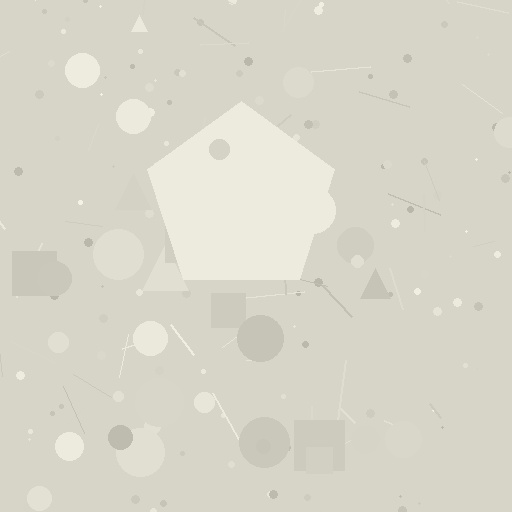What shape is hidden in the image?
A pentagon is hidden in the image.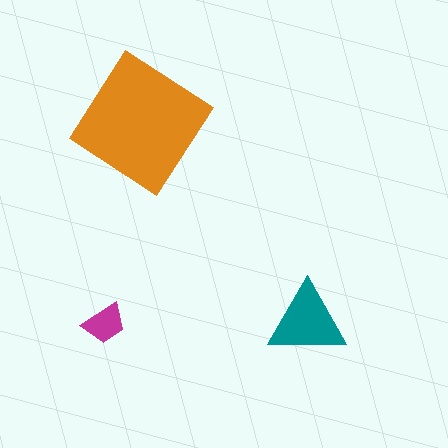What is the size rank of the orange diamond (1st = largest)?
1st.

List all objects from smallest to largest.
The magenta trapezoid, the teal triangle, the orange diamond.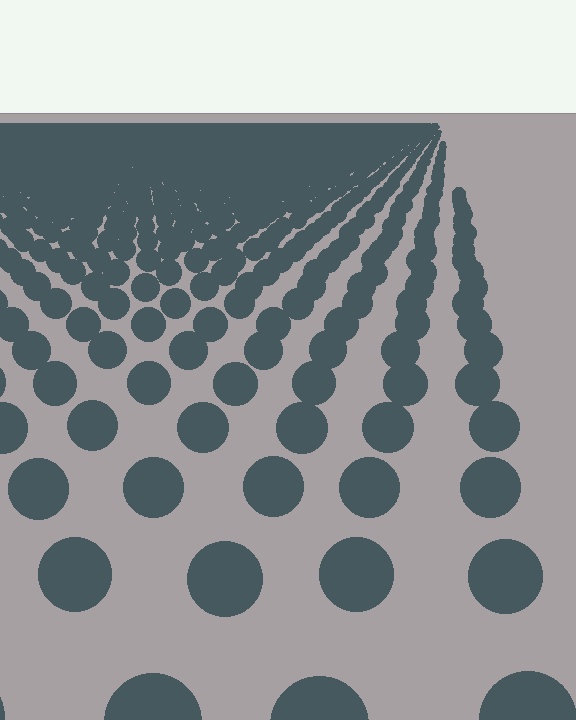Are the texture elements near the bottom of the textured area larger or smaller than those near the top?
Larger. Near the bottom, elements are closer to the viewer and appear at a bigger on-screen size.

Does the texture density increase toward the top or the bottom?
Density increases toward the top.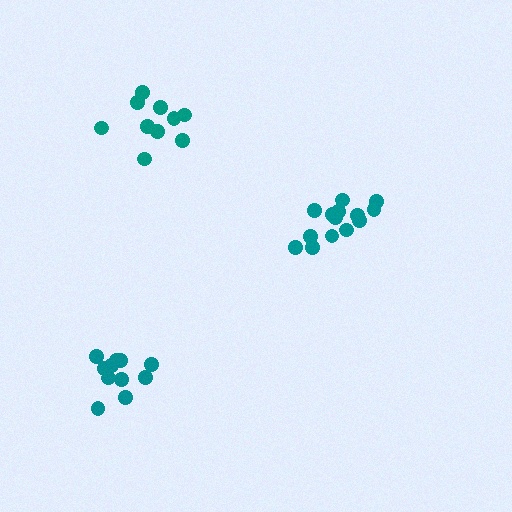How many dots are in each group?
Group 1: 14 dots, Group 2: 11 dots, Group 3: 10 dots (35 total).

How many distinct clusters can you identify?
There are 3 distinct clusters.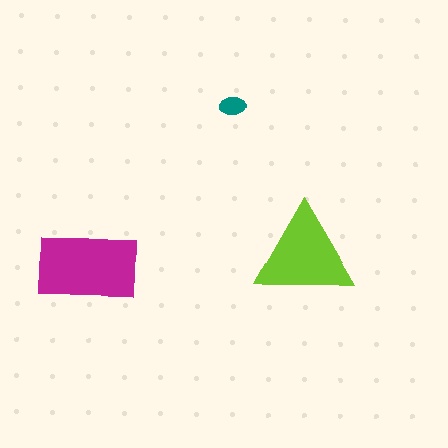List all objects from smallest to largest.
The teal ellipse, the lime triangle, the magenta rectangle.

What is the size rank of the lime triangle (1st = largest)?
2nd.